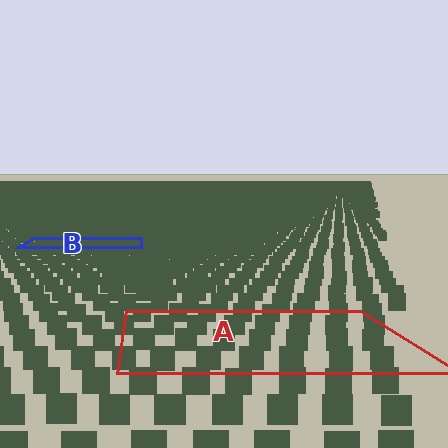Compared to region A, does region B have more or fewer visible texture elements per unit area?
Region B has more texture elements per unit area — they are packed more densely because it is farther away.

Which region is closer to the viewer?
Region A is closer. The texture elements there are larger and more spread out.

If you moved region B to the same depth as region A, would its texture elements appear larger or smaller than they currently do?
They would appear larger. At a closer depth, the same texture elements are projected at a bigger on-screen size.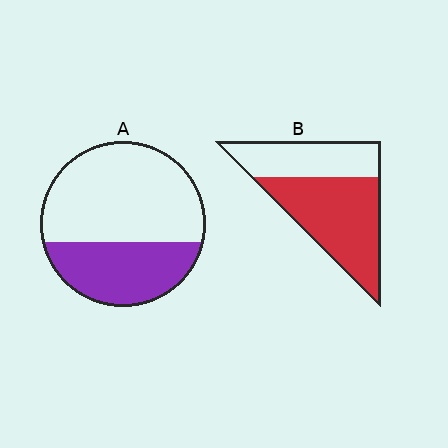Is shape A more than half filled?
No.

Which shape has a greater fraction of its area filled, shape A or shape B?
Shape B.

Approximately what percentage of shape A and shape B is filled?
A is approximately 35% and B is approximately 60%.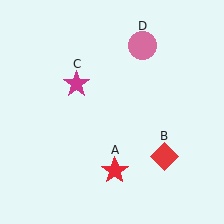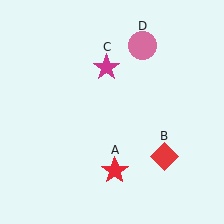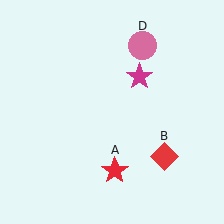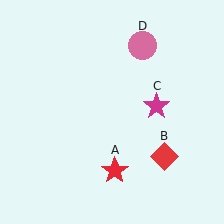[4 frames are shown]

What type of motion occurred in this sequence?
The magenta star (object C) rotated clockwise around the center of the scene.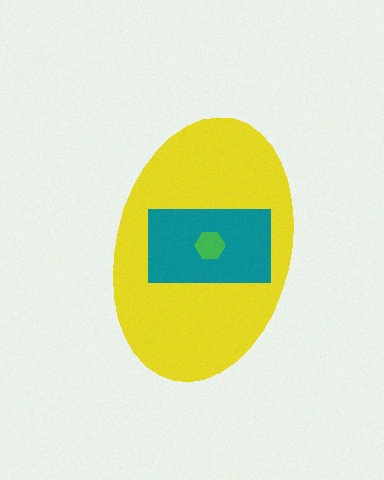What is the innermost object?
The green hexagon.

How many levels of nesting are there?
3.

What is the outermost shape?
The yellow ellipse.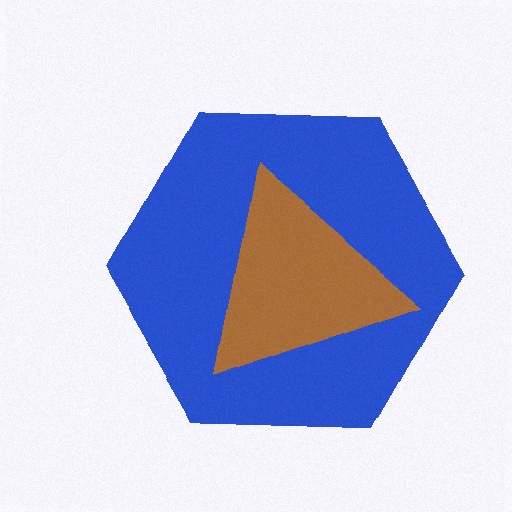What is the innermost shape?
The brown triangle.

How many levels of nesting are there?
2.